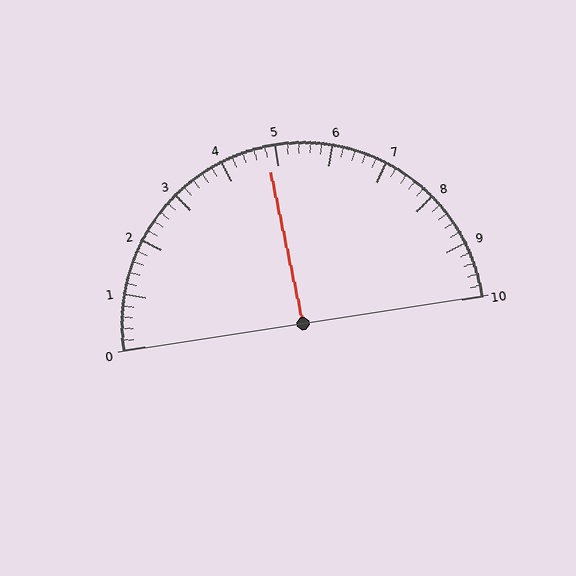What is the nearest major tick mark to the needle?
The nearest major tick mark is 5.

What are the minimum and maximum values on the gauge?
The gauge ranges from 0 to 10.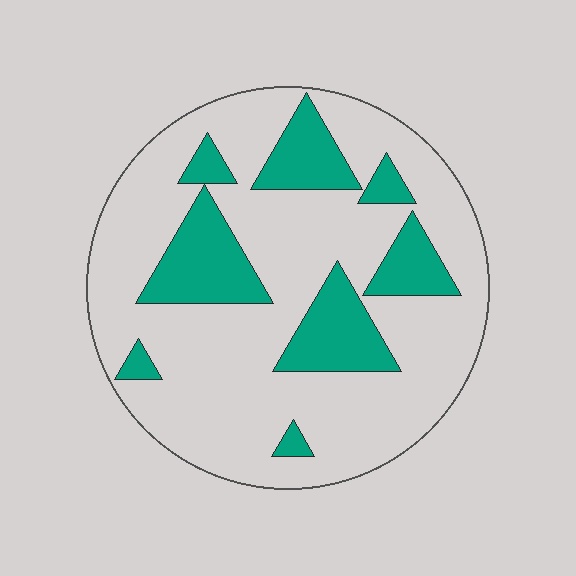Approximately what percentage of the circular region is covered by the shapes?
Approximately 25%.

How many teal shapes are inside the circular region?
8.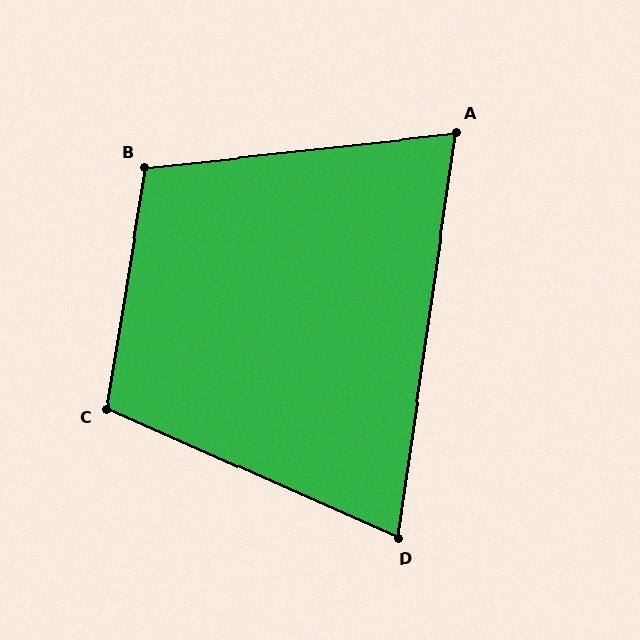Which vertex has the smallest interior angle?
D, at approximately 74 degrees.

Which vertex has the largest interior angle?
B, at approximately 106 degrees.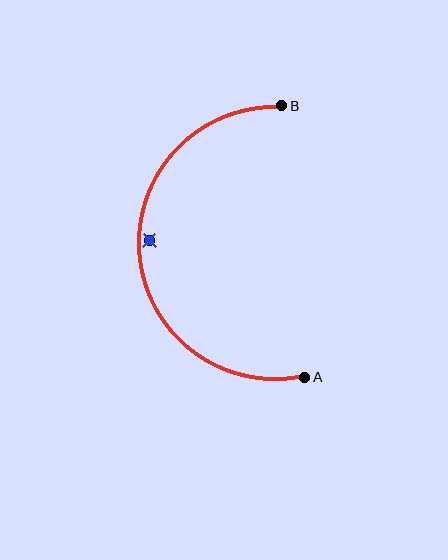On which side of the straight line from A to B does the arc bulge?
The arc bulges to the left of the straight line connecting A and B.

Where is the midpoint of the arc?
The arc midpoint is the point on the curve farthest from the straight line joining A and B. It sits to the left of that line.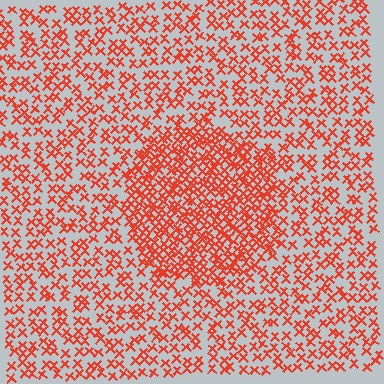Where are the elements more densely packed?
The elements are more densely packed inside the circle boundary.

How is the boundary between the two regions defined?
The boundary is defined by a change in element density (approximately 1.9x ratio). All elements are the same color, size, and shape.